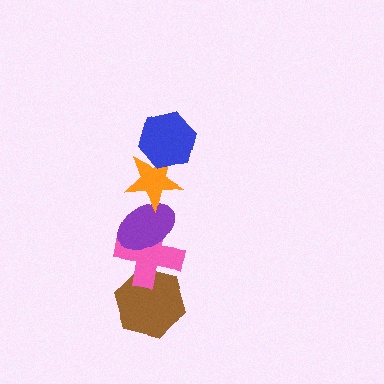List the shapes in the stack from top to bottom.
From top to bottom: the blue hexagon, the orange star, the purple ellipse, the pink cross, the brown hexagon.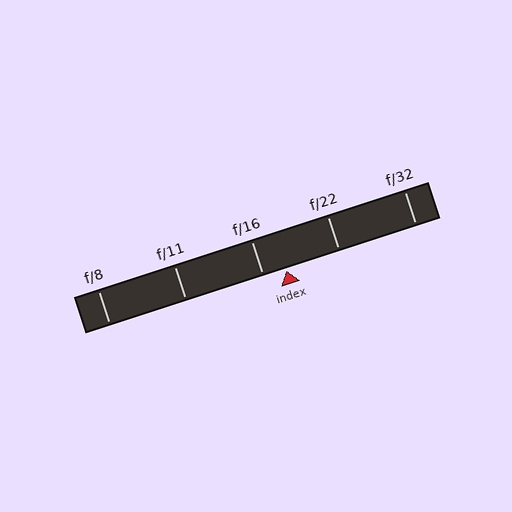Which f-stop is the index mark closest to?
The index mark is closest to f/16.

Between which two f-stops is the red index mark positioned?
The index mark is between f/16 and f/22.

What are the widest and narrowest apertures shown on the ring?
The widest aperture shown is f/8 and the narrowest is f/32.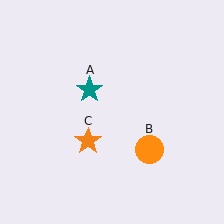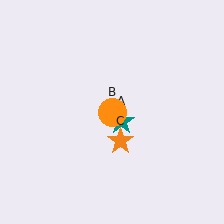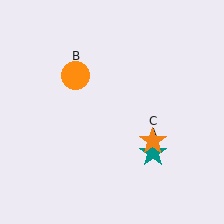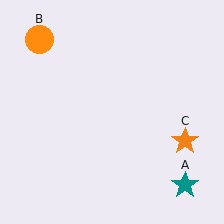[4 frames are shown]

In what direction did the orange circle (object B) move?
The orange circle (object B) moved up and to the left.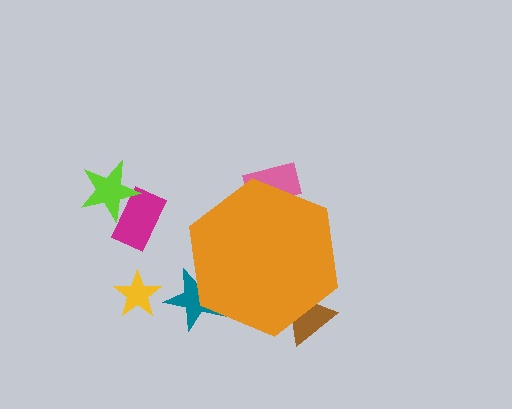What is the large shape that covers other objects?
An orange hexagon.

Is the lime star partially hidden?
No, the lime star is fully visible.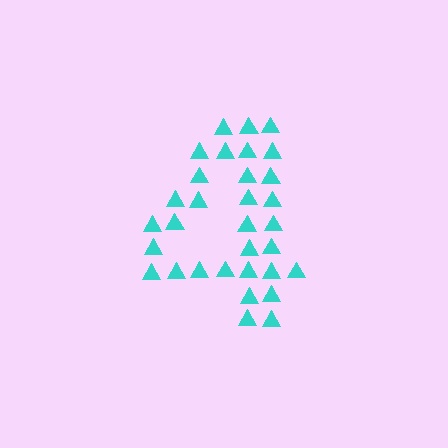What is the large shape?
The large shape is the digit 4.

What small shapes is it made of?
It is made of small triangles.